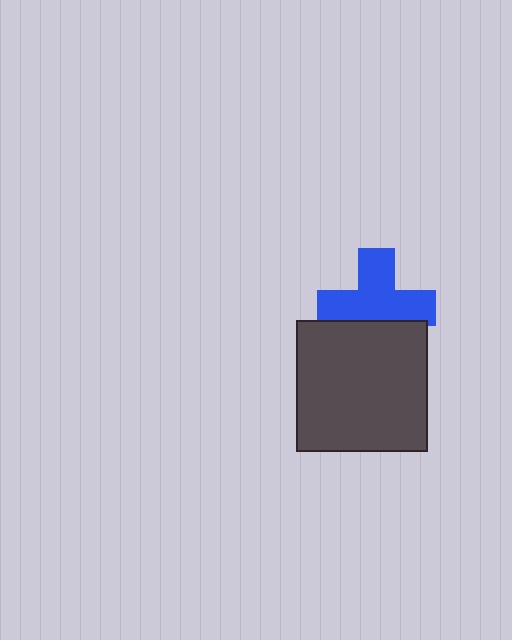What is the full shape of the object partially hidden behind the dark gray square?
The partially hidden object is a blue cross.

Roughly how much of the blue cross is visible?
Most of it is visible (roughly 70%).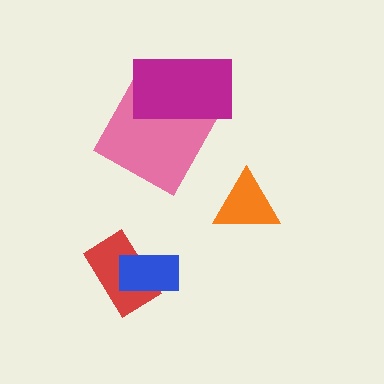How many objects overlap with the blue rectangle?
1 object overlaps with the blue rectangle.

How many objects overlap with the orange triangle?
0 objects overlap with the orange triangle.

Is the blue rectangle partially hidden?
No, no other shape covers it.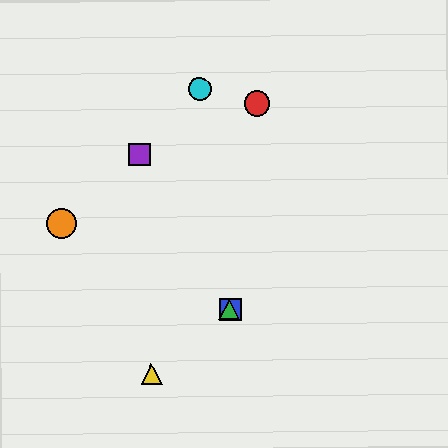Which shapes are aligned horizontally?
The blue square, the green triangle are aligned horizontally.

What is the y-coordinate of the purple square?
The purple square is at y≈155.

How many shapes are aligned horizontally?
2 shapes (the blue square, the green triangle) are aligned horizontally.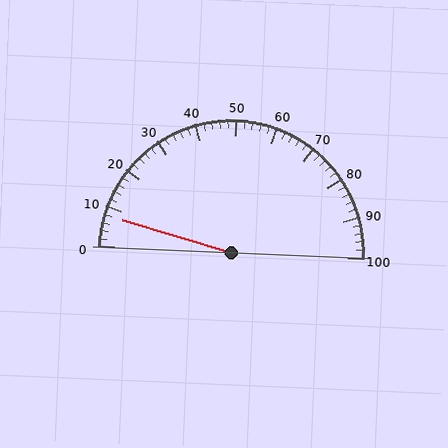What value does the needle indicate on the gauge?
The needle indicates approximately 8.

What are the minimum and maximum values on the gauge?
The gauge ranges from 0 to 100.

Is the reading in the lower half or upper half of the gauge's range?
The reading is in the lower half of the range (0 to 100).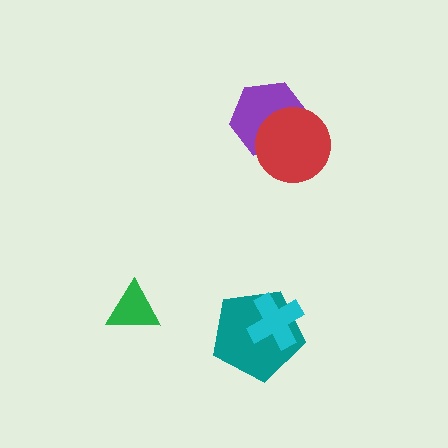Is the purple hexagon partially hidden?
Yes, it is partially covered by another shape.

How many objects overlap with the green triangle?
0 objects overlap with the green triangle.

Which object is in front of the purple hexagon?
The red circle is in front of the purple hexagon.